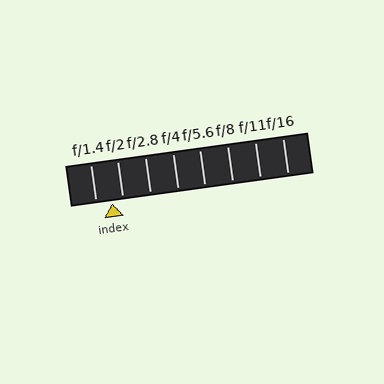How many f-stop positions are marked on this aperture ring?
There are 8 f-stop positions marked.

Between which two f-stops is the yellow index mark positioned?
The index mark is between f/1.4 and f/2.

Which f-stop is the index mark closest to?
The index mark is closest to f/2.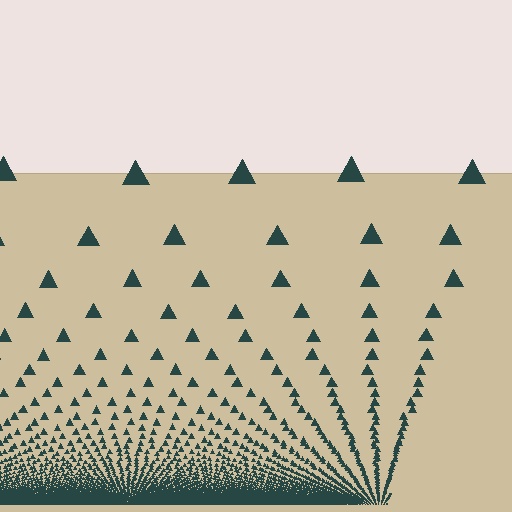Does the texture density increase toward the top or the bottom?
Density increases toward the bottom.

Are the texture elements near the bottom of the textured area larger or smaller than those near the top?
Smaller. The gradient is inverted — elements near the bottom are smaller and denser.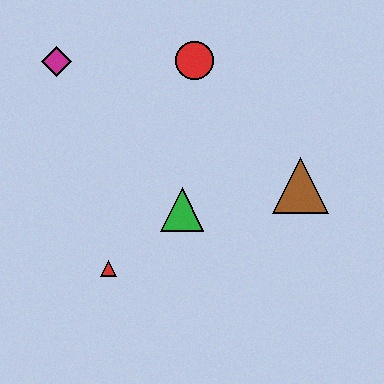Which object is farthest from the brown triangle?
The magenta diamond is farthest from the brown triangle.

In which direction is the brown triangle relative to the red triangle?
The brown triangle is to the right of the red triangle.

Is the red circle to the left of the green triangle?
No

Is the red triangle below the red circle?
Yes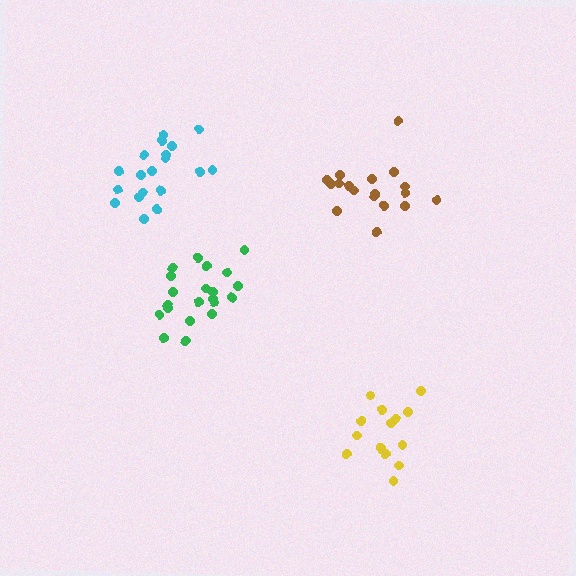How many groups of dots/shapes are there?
There are 4 groups.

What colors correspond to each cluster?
The clusters are colored: green, brown, cyan, yellow.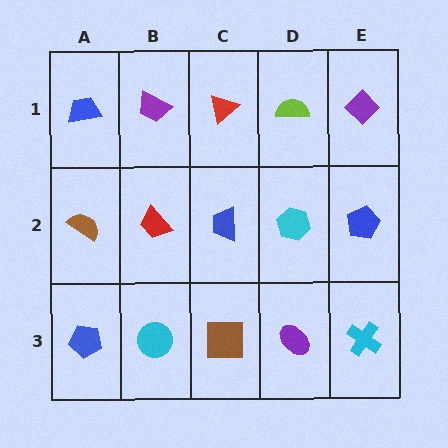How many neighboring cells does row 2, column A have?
3.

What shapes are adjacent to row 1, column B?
A red trapezoid (row 2, column B), a blue trapezoid (row 1, column A), a red triangle (row 1, column C).